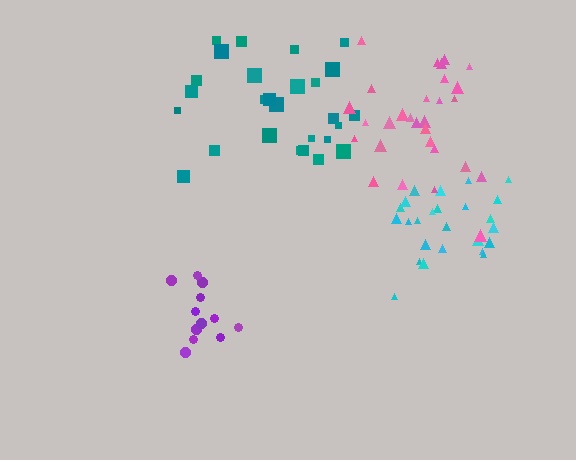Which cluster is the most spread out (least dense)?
Pink.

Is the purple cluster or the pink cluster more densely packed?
Purple.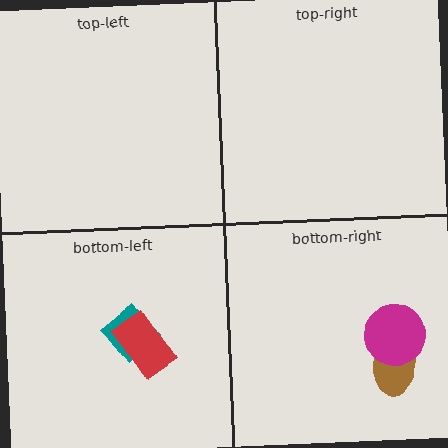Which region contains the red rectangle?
The bottom-left region.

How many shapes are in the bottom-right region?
2.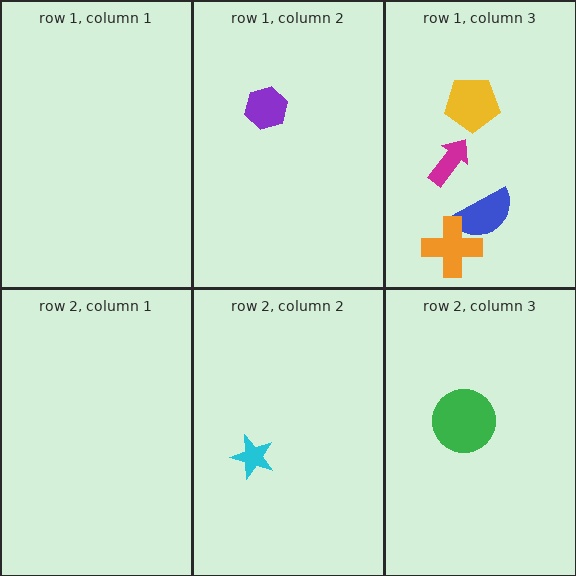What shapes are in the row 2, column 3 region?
The green circle.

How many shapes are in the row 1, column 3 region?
4.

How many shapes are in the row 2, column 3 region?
1.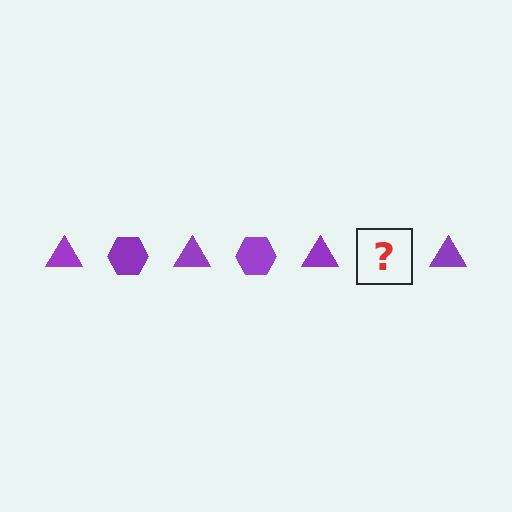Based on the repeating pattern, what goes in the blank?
The blank should be a purple hexagon.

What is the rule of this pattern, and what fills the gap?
The rule is that the pattern cycles through triangle, hexagon shapes in purple. The gap should be filled with a purple hexagon.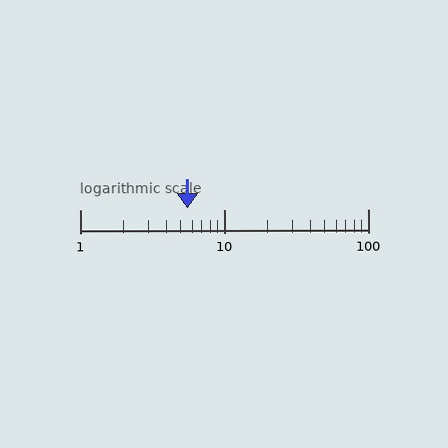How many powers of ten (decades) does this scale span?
The scale spans 2 decades, from 1 to 100.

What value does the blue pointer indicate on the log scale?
The pointer indicates approximately 5.6.